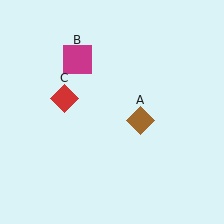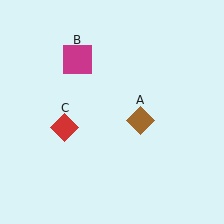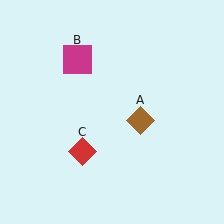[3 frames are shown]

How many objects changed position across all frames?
1 object changed position: red diamond (object C).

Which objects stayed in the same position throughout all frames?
Brown diamond (object A) and magenta square (object B) remained stationary.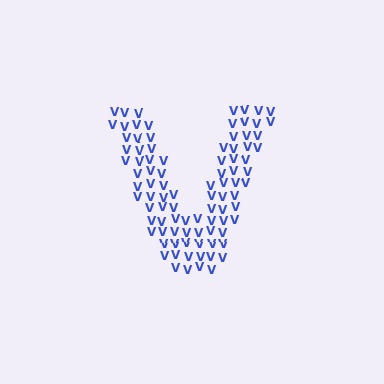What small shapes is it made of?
It is made of small letter V's.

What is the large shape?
The large shape is the letter V.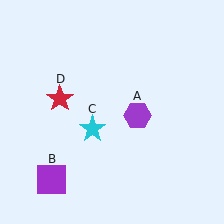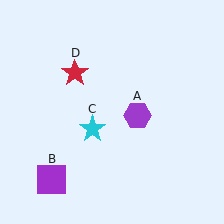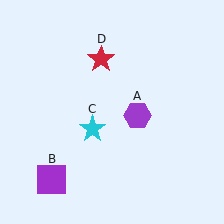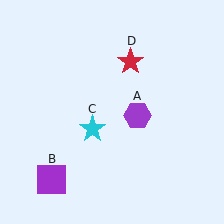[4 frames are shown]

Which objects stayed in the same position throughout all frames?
Purple hexagon (object A) and purple square (object B) and cyan star (object C) remained stationary.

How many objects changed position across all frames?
1 object changed position: red star (object D).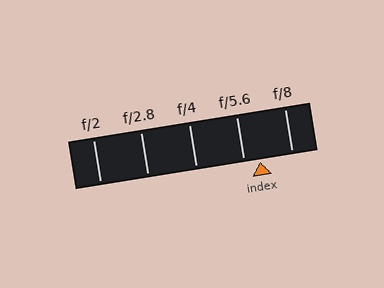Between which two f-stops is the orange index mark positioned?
The index mark is between f/5.6 and f/8.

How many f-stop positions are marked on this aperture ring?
There are 5 f-stop positions marked.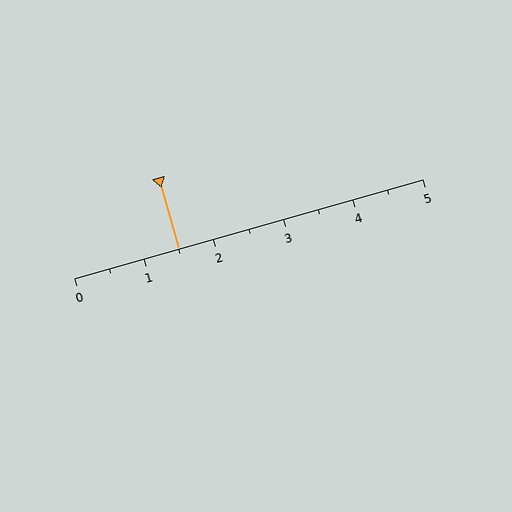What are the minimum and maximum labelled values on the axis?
The axis runs from 0 to 5.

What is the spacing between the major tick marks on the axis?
The major ticks are spaced 1 apart.